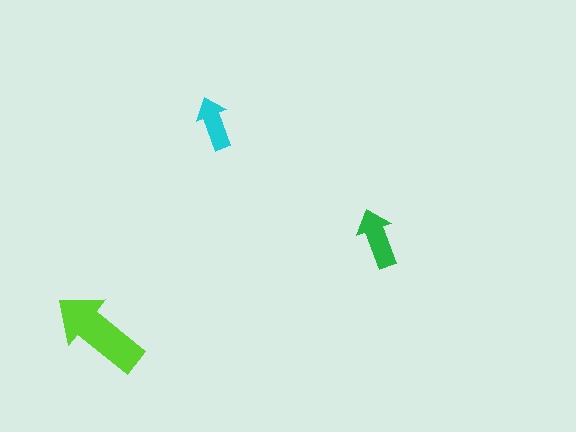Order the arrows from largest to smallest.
the lime one, the green one, the cyan one.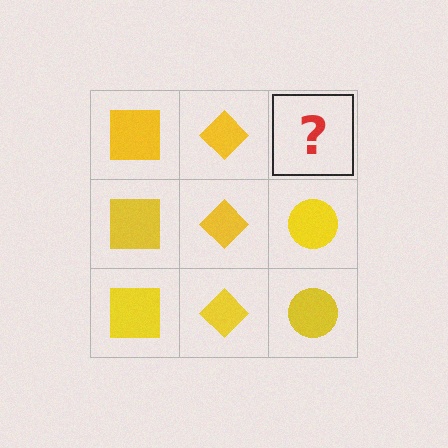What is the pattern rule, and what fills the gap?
The rule is that each column has a consistent shape. The gap should be filled with a yellow circle.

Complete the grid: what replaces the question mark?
The question mark should be replaced with a yellow circle.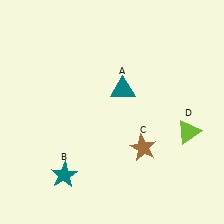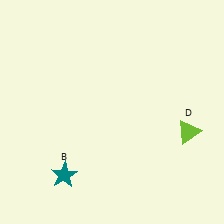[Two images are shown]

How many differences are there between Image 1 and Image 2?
There are 2 differences between the two images.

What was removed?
The teal triangle (A), the brown star (C) were removed in Image 2.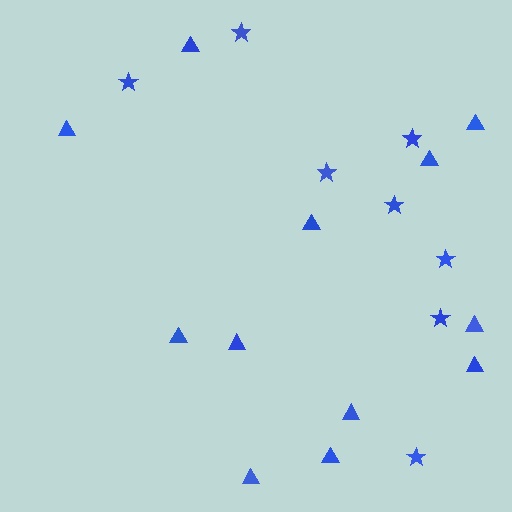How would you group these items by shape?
There are 2 groups: one group of stars (8) and one group of triangles (12).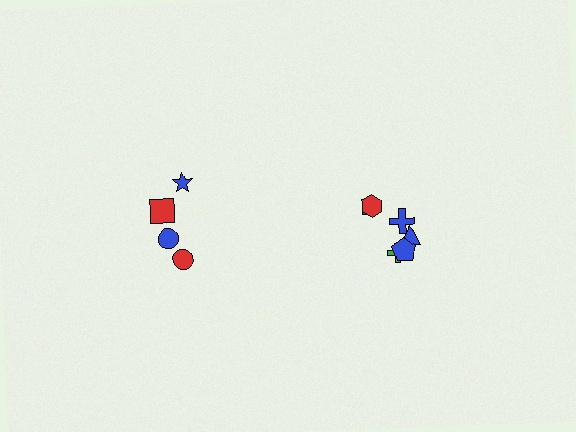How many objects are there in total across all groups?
There are 10 objects.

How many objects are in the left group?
There are 4 objects.